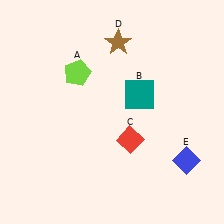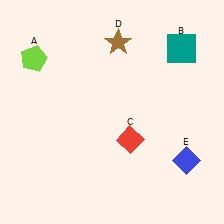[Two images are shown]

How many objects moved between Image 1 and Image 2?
2 objects moved between the two images.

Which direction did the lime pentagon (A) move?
The lime pentagon (A) moved left.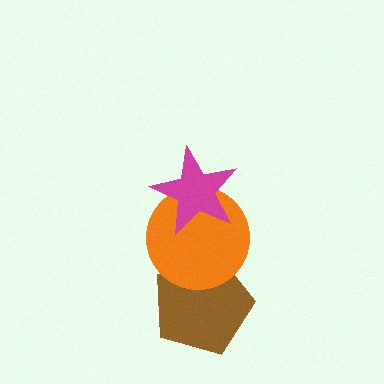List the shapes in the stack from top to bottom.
From top to bottom: the magenta star, the orange circle, the brown pentagon.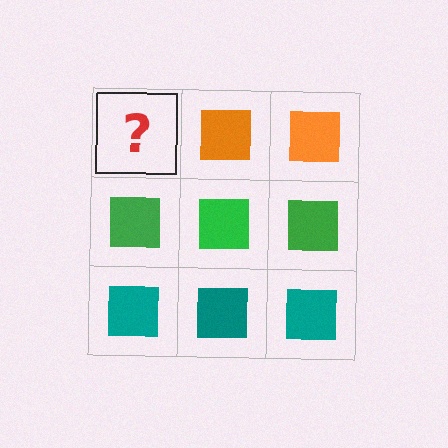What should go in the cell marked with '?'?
The missing cell should contain an orange square.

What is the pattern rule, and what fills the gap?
The rule is that each row has a consistent color. The gap should be filled with an orange square.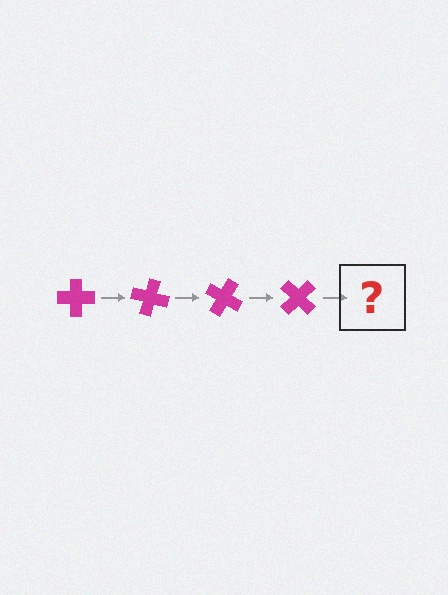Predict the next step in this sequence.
The next step is a magenta cross rotated 60 degrees.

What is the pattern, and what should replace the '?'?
The pattern is that the cross rotates 15 degrees each step. The '?' should be a magenta cross rotated 60 degrees.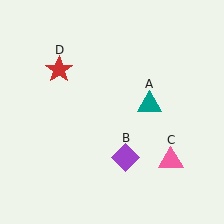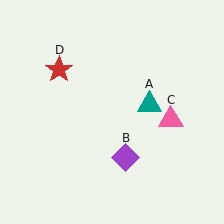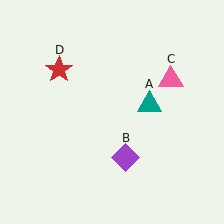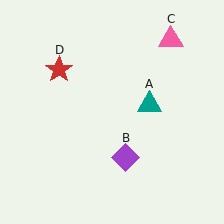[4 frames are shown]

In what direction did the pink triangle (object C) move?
The pink triangle (object C) moved up.